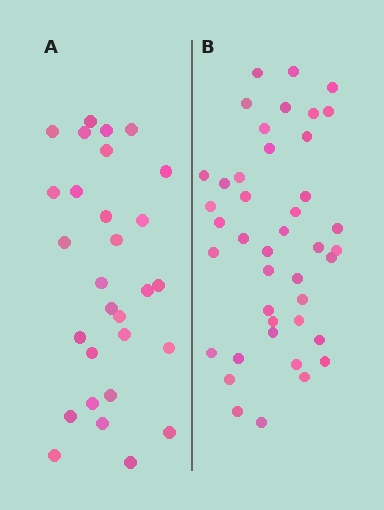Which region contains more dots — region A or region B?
Region B (the right region) has more dots.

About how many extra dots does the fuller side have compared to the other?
Region B has approximately 15 more dots than region A.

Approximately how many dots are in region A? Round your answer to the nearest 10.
About 30 dots. (The exact count is 29, which rounds to 30.)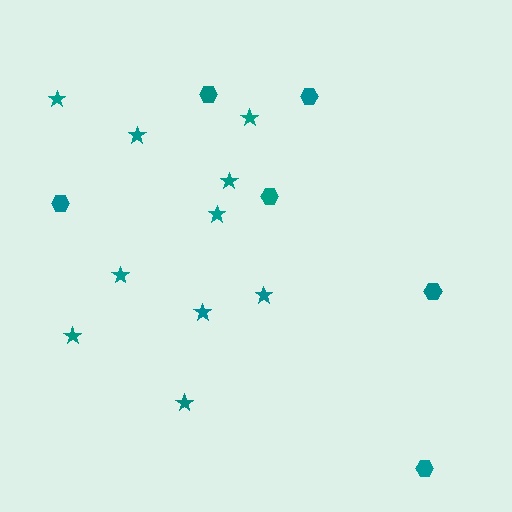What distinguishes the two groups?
There are 2 groups: one group of stars (10) and one group of hexagons (6).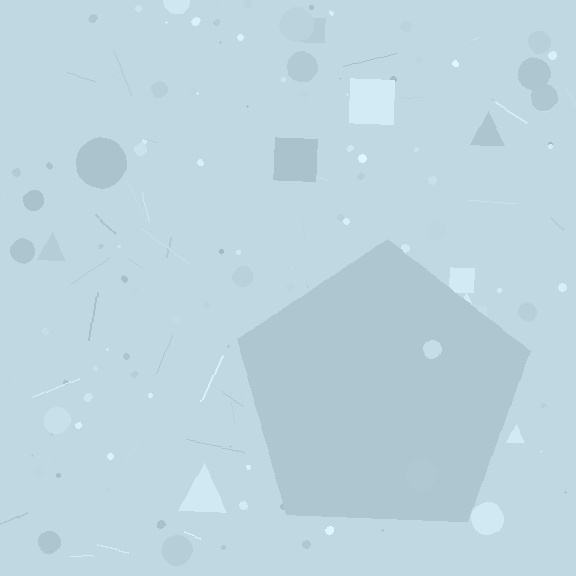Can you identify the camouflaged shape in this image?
The camouflaged shape is a pentagon.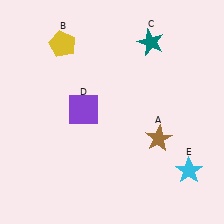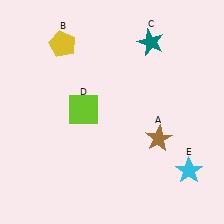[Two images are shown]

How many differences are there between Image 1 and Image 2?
There is 1 difference between the two images.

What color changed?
The square (D) changed from purple in Image 1 to lime in Image 2.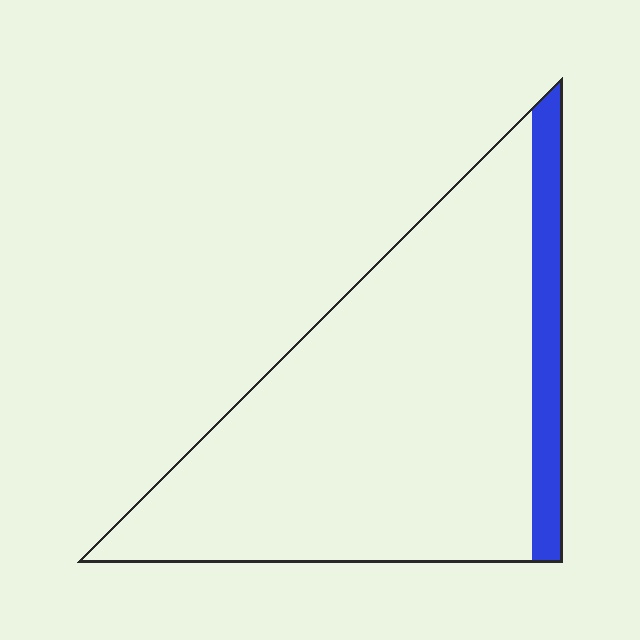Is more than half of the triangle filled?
No.